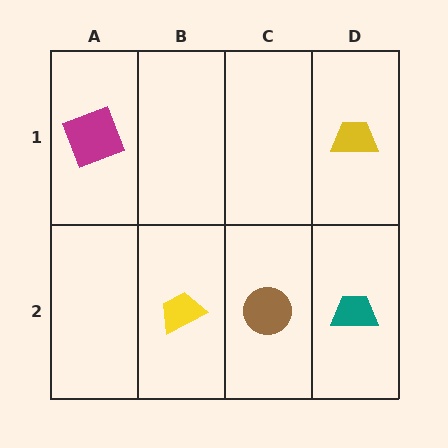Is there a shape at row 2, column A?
No, that cell is empty.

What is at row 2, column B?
A yellow trapezoid.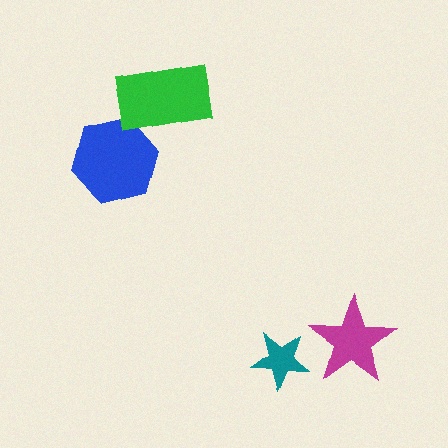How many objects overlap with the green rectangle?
1 object overlaps with the green rectangle.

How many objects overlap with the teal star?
0 objects overlap with the teal star.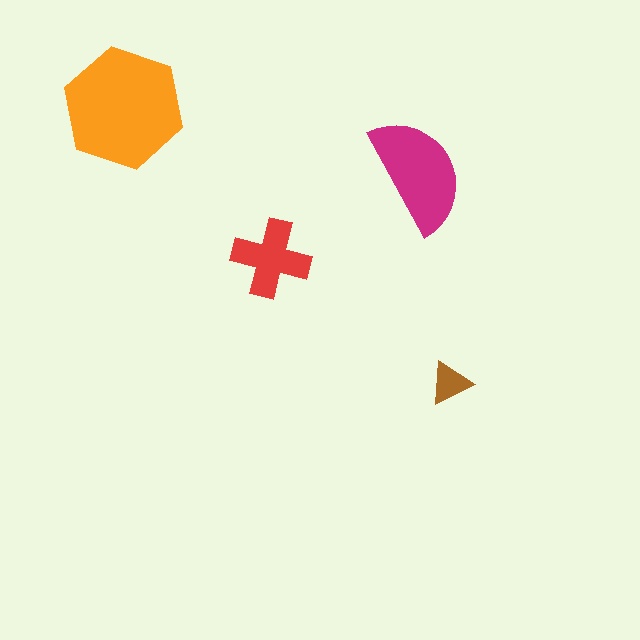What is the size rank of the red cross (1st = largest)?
3rd.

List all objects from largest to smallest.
The orange hexagon, the magenta semicircle, the red cross, the brown triangle.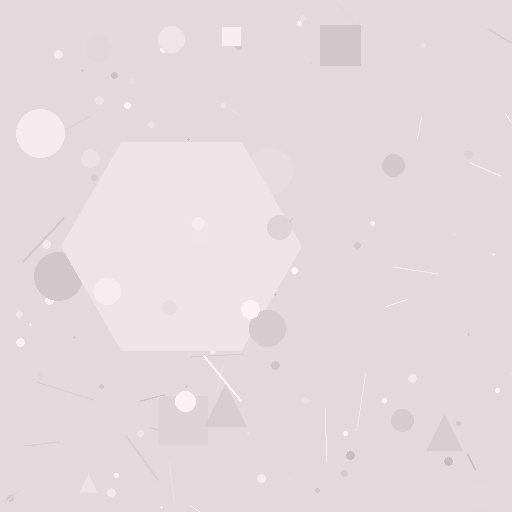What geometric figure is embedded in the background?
A hexagon is embedded in the background.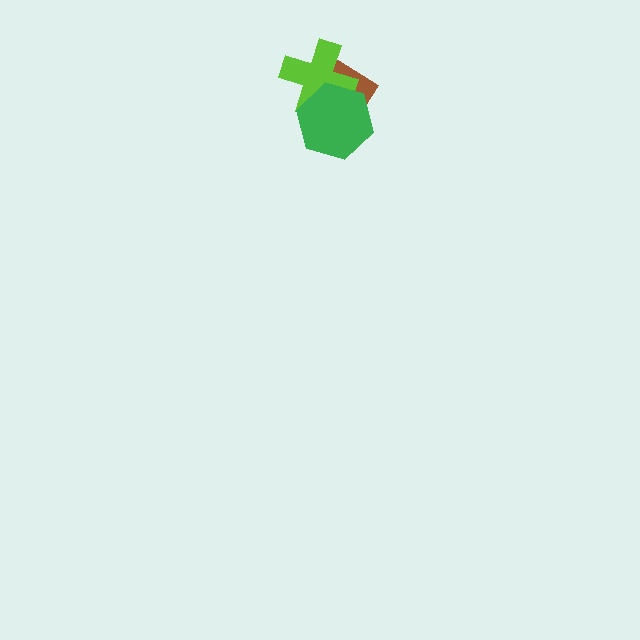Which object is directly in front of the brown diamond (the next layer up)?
The lime cross is directly in front of the brown diamond.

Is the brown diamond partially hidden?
Yes, it is partially covered by another shape.